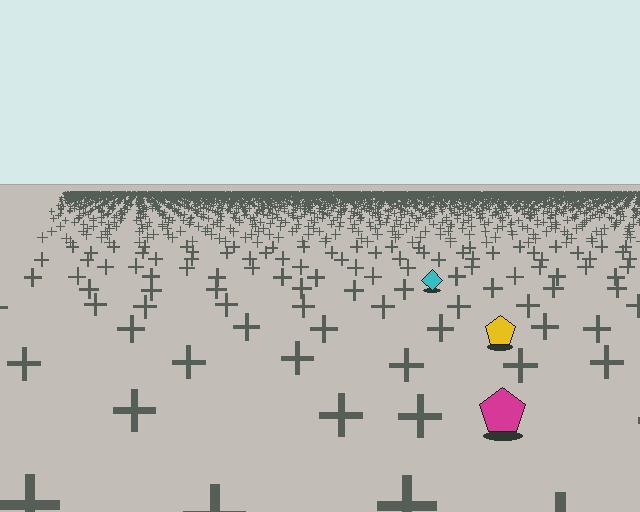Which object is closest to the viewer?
The magenta pentagon is closest. The texture marks near it are larger and more spread out.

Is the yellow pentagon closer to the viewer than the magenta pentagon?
No. The magenta pentagon is closer — you can tell from the texture gradient: the ground texture is coarser near it.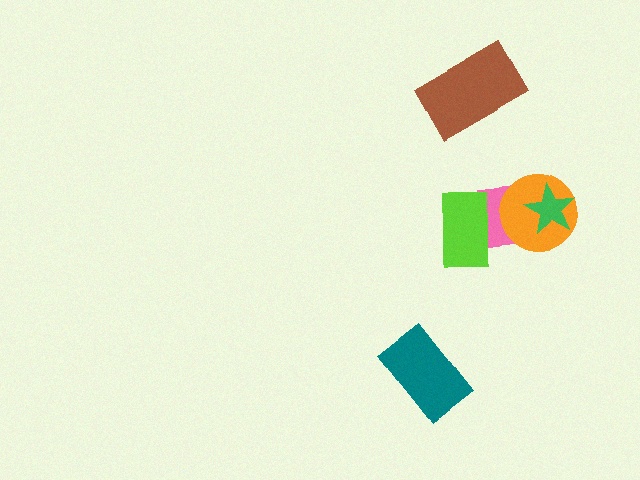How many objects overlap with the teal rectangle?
0 objects overlap with the teal rectangle.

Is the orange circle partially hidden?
Yes, it is partially covered by another shape.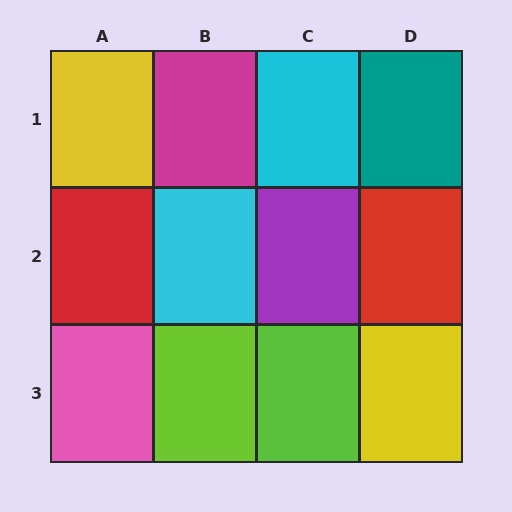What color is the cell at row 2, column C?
Purple.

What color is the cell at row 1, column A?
Yellow.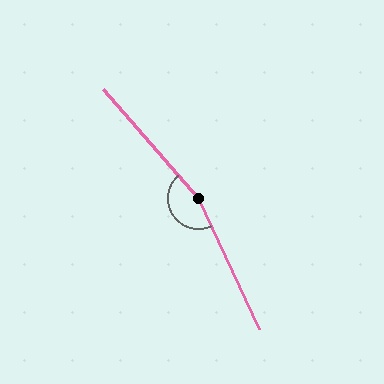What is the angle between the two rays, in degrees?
Approximately 164 degrees.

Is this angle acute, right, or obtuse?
It is obtuse.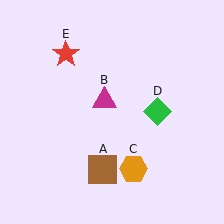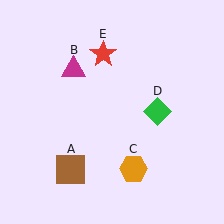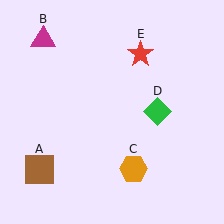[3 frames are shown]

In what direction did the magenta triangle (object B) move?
The magenta triangle (object B) moved up and to the left.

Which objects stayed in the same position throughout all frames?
Orange hexagon (object C) and green diamond (object D) remained stationary.